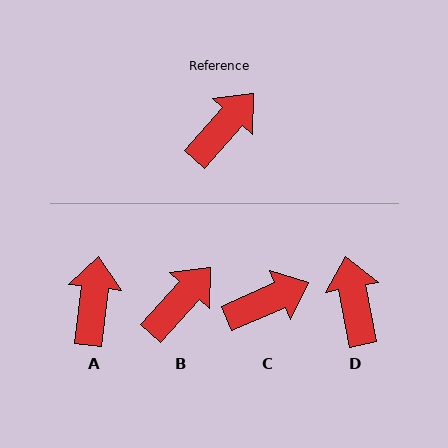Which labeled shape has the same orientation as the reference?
B.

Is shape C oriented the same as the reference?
No, it is off by about 24 degrees.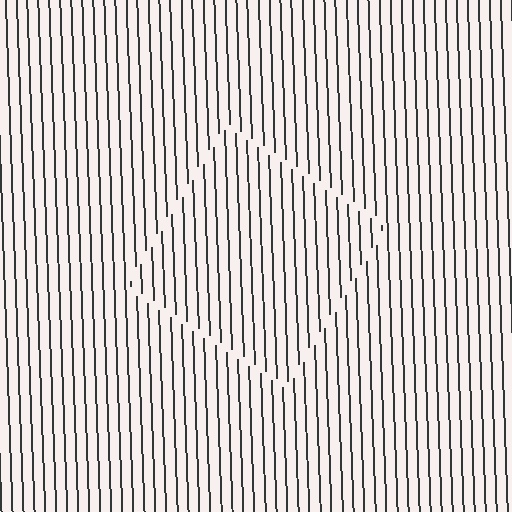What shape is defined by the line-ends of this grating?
An illusory square. The interior of the shape contains the same grating, shifted by half a period — the contour is defined by the phase discontinuity where line-ends from the inner and outer gratings abut.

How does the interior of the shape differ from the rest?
The interior of the shape contains the same grating, shifted by half a period — the contour is defined by the phase discontinuity where line-ends from the inner and outer gratings abut.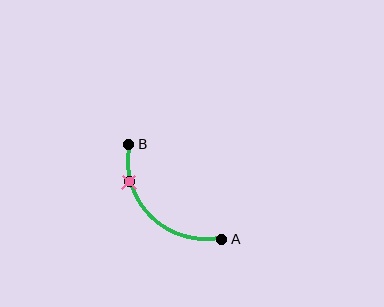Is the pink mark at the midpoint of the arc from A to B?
No. The pink mark lies on the arc but is closer to endpoint B. The arc midpoint would be at the point on the curve equidistant along the arc from both A and B.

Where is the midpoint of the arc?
The arc midpoint is the point on the curve farthest from the straight line joining A and B. It sits below and to the left of that line.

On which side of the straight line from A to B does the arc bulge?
The arc bulges below and to the left of the straight line connecting A and B.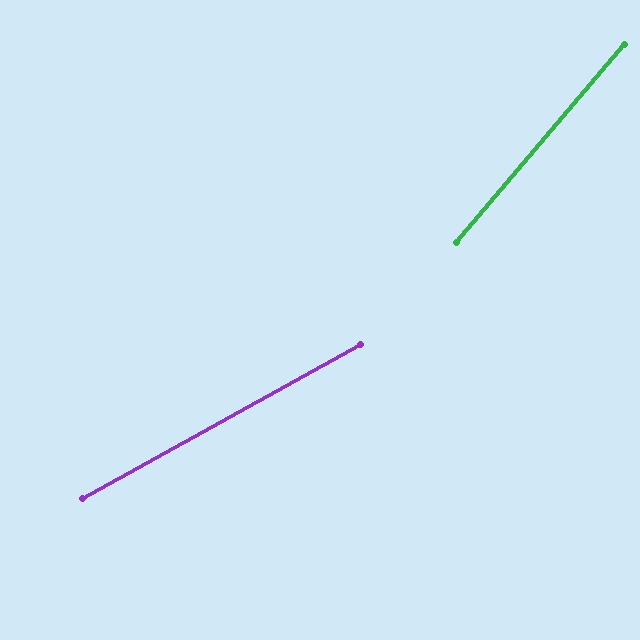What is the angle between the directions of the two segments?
Approximately 21 degrees.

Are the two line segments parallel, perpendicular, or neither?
Neither parallel nor perpendicular — they differ by about 21°.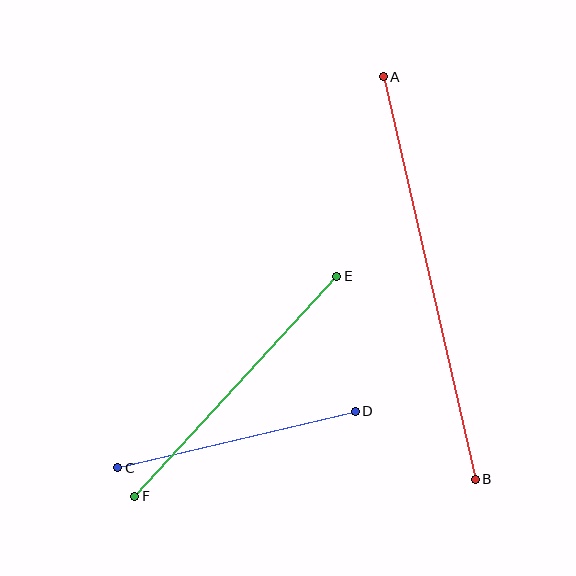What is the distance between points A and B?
The distance is approximately 413 pixels.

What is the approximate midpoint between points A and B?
The midpoint is at approximately (429, 278) pixels.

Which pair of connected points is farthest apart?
Points A and B are farthest apart.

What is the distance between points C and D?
The distance is approximately 244 pixels.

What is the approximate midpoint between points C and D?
The midpoint is at approximately (237, 439) pixels.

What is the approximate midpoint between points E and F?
The midpoint is at approximately (236, 386) pixels.